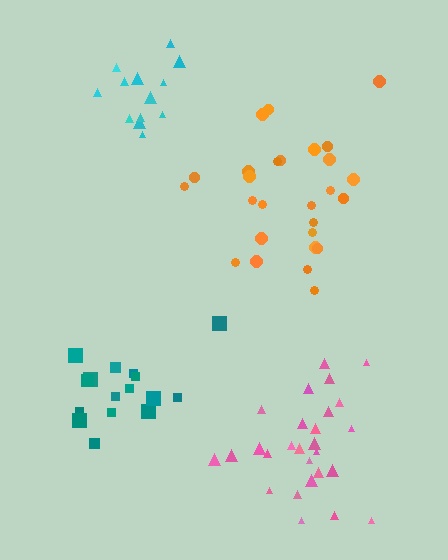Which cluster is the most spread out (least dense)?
Teal.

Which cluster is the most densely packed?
Cyan.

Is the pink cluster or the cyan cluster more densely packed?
Cyan.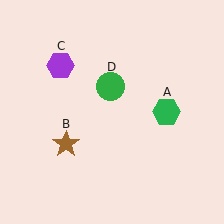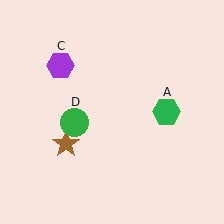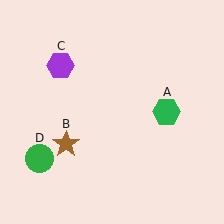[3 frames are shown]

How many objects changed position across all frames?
1 object changed position: green circle (object D).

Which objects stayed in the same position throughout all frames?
Green hexagon (object A) and brown star (object B) and purple hexagon (object C) remained stationary.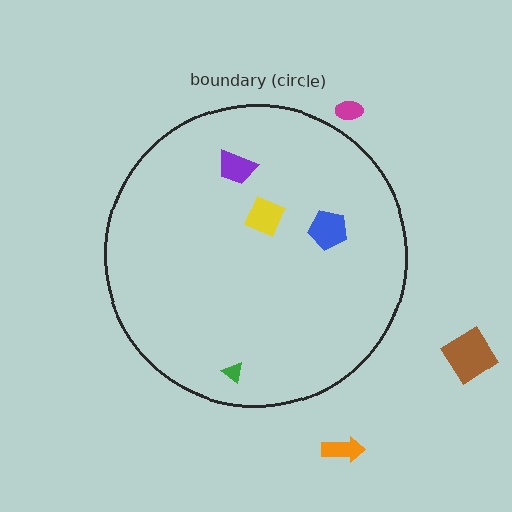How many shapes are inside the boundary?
4 inside, 3 outside.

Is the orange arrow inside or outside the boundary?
Outside.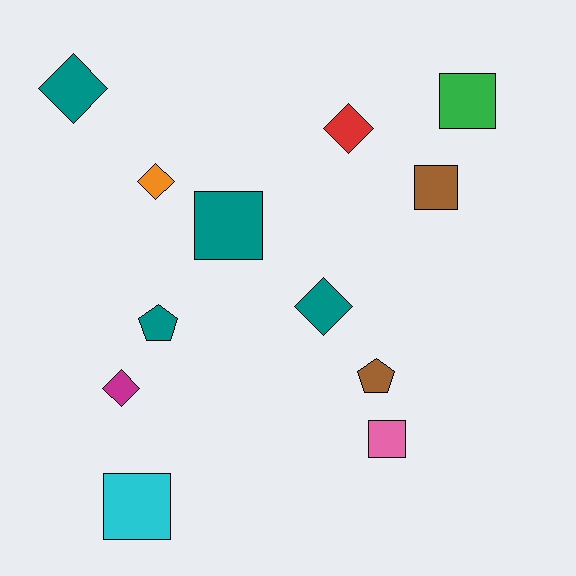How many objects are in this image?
There are 12 objects.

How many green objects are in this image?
There is 1 green object.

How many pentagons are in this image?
There are 2 pentagons.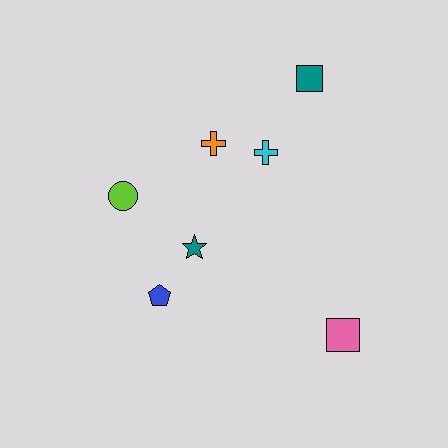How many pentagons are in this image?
There is 1 pentagon.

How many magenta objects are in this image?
There are no magenta objects.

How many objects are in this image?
There are 7 objects.